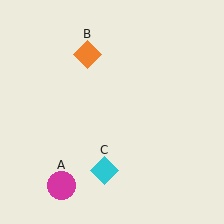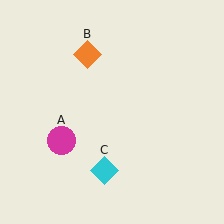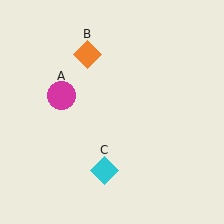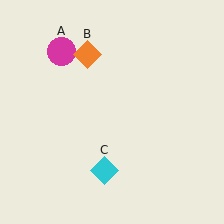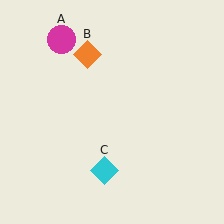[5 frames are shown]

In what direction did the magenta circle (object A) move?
The magenta circle (object A) moved up.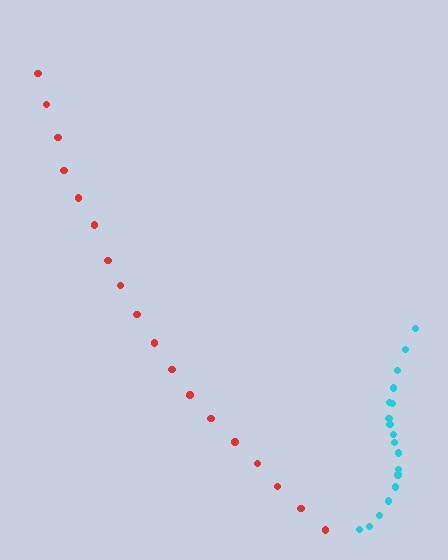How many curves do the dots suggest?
There are 2 distinct paths.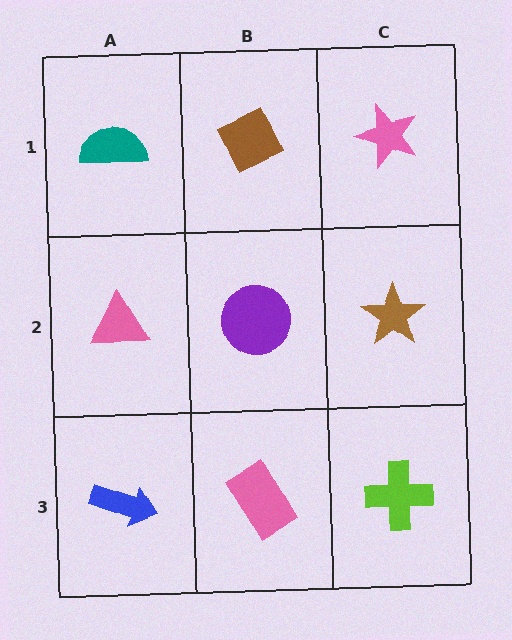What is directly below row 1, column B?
A purple circle.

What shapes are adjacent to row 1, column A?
A pink triangle (row 2, column A), a brown diamond (row 1, column B).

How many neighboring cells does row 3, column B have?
3.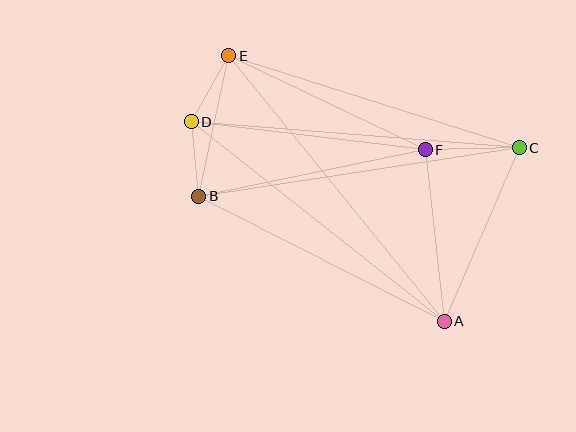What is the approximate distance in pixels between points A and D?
The distance between A and D is approximately 322 pixels.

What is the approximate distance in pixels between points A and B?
The distance between A and B is approximately 275 pixels.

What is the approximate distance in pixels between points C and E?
The distance between C and E is approximately 305 pixels.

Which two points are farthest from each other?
Points A and E are farthest from each other.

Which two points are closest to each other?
Points B and D are closest to each other.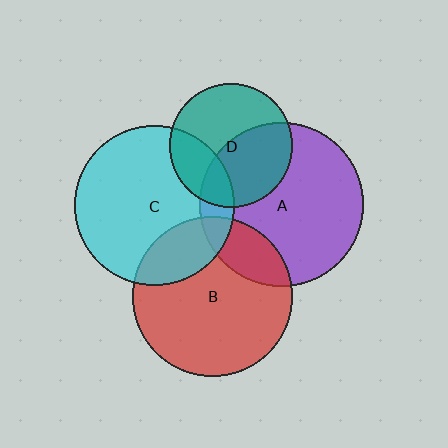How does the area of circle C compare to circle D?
Approximately 1.7 times.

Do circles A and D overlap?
Yes.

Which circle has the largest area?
Circle A (purple).